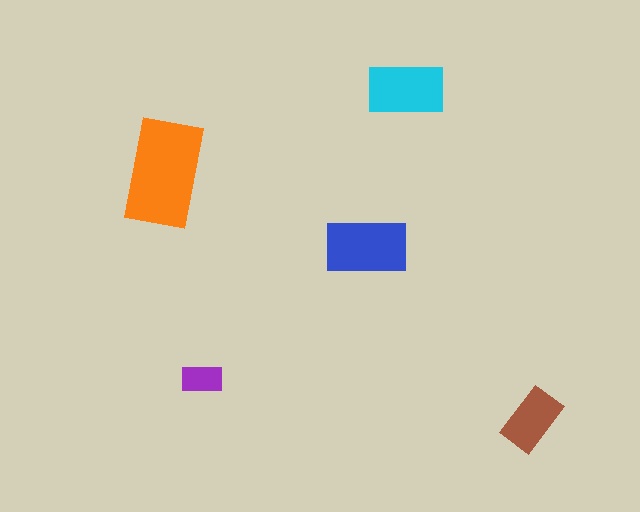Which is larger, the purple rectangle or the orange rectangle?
The orange one.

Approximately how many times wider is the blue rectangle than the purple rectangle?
About 2 times wider.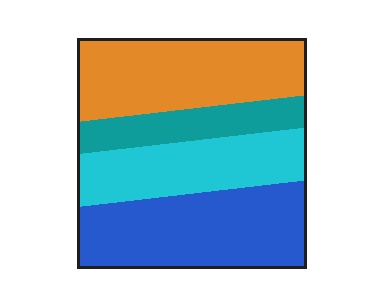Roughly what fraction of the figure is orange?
Orange covers roughly 30% of the figure.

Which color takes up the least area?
Teal, at roughly 15%.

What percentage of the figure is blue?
Blue covers about 35% of the figure.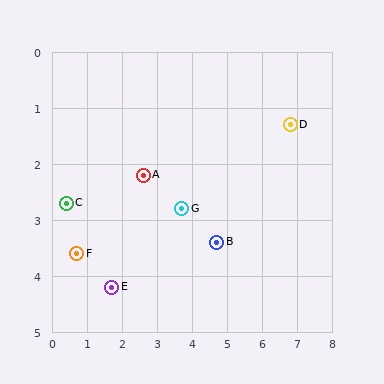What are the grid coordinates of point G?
Point G is at approximately (3.7, 2.8).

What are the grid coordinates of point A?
Point A is at approximately (2.6, 2.2).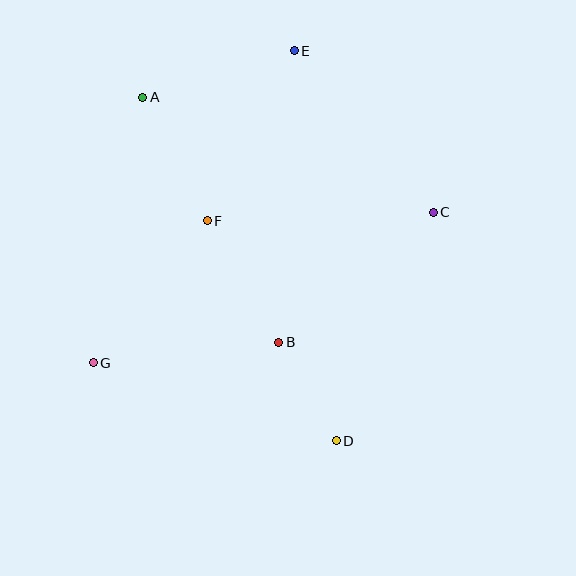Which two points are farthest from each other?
Points A and D are farthest from each other.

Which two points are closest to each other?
Points B and D are closest to each other.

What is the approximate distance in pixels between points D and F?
The distance between D and F is approximately 255 pixels.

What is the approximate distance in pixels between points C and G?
The distance between C and G is approximately 372 pixels.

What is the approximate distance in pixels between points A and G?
The distance between A and G is approximately 270 pixels.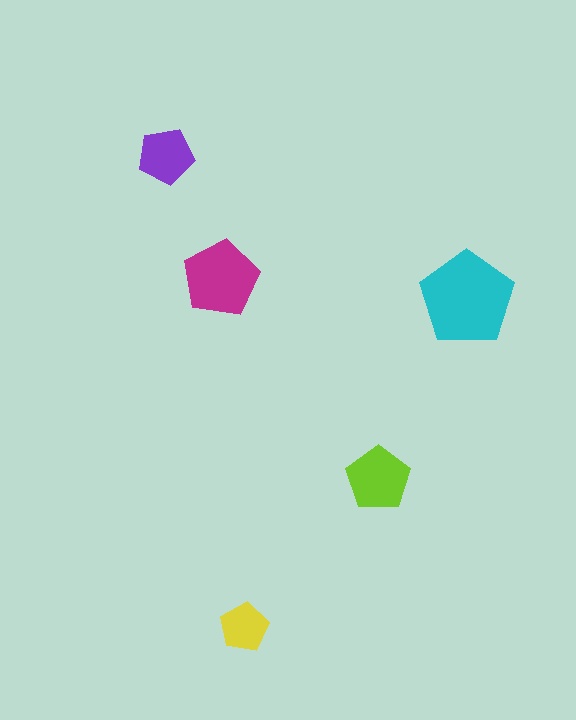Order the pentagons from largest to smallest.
the cyan one, the magenta one, the lime one, the purple one, the yellow one.